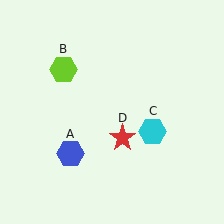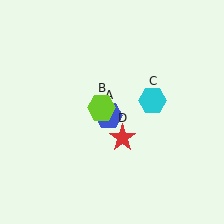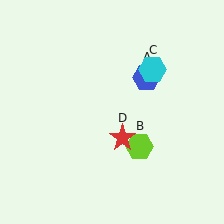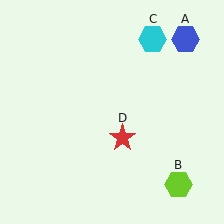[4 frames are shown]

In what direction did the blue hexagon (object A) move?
The blue hexagon (object A) moved up and to the right.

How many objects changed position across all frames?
3 objects changed position: blue hexagon (object A), lime hexagon (object B), cyan hexagon (object C).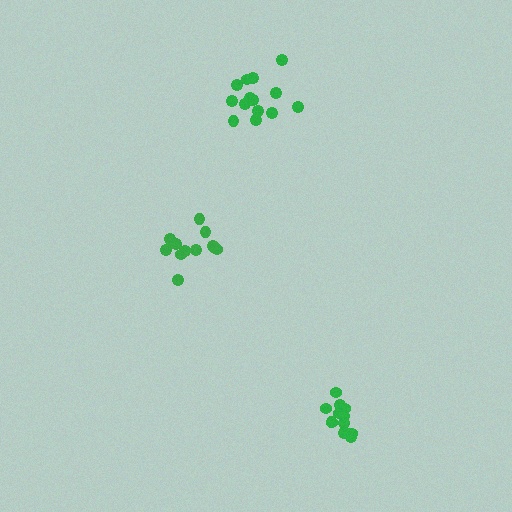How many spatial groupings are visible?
There are 3 spatial groupings.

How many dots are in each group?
Group 1: 12 dots, Group 2: 14 dots, Group 3: 14 dots (40 total).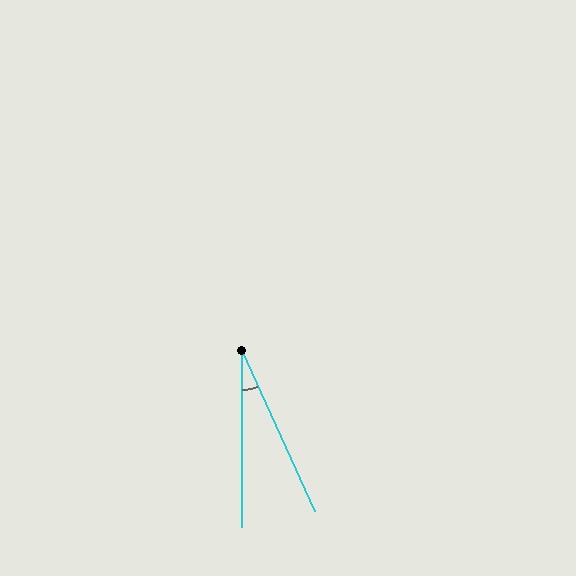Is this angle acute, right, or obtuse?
It is acute.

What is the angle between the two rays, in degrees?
Approximately 25 degrees.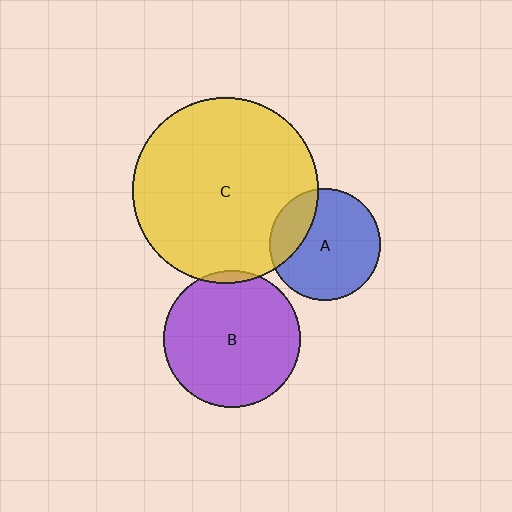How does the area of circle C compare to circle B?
Approximately 1.8 times.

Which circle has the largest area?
Circle C (yellow).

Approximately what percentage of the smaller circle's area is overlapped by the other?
Approximately 5%.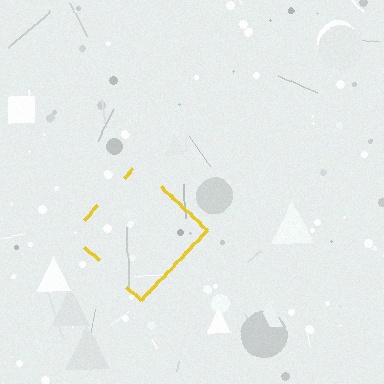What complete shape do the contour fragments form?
The contour fragments form a diamond.